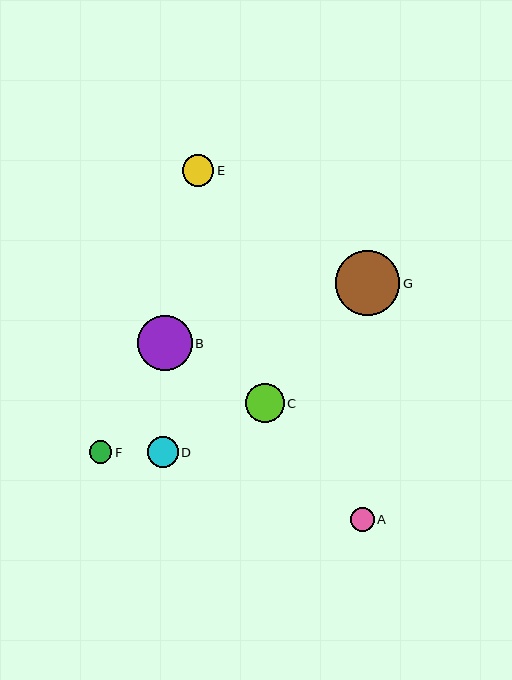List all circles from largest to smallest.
From largest to smallest: G, B, C, E, D, A, F.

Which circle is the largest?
Circle G is the largest with a size of approximately 64 pixels.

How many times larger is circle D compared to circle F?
Circle D is approximately 1.4 times the size of circle F.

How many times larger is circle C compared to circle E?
Circle C is approximately 1.2 times the size of circle E.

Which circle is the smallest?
Circle F is the smallest with a size of approximately 23 pixels.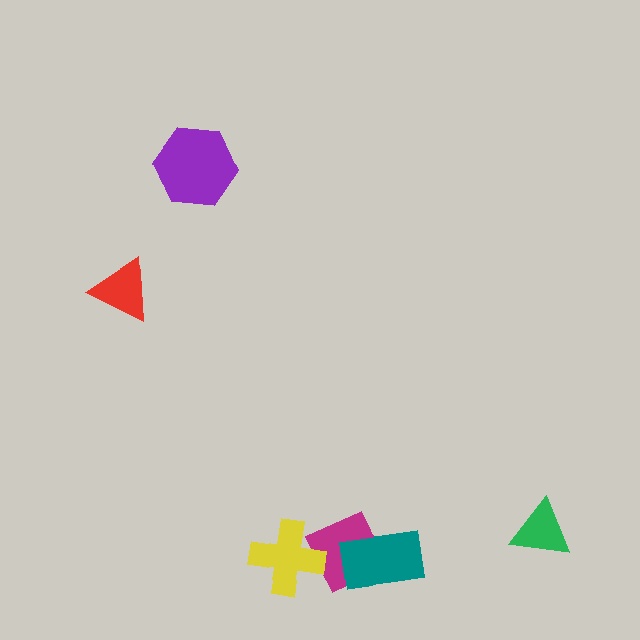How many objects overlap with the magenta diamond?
2 objects overlap with the magenta diamond.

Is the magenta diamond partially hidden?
Yes, it is partially covered by another shape.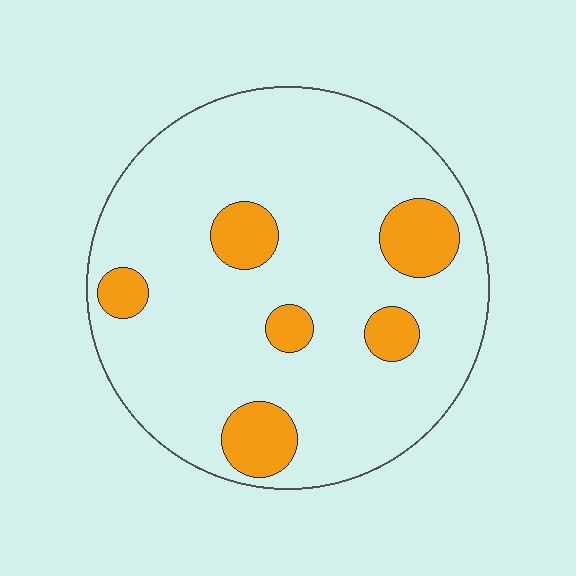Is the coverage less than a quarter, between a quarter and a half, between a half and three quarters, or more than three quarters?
Less than a quarter.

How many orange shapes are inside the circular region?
6.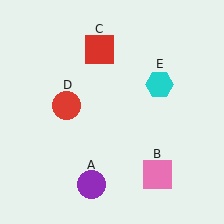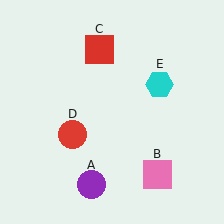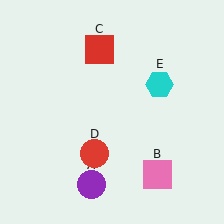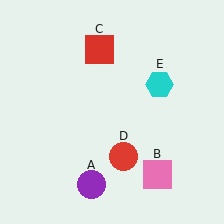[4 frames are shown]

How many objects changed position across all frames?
1 object changed position: red circle (object D).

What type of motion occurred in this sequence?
The red circle (object D) rotated counterclockwise around the center of the scene.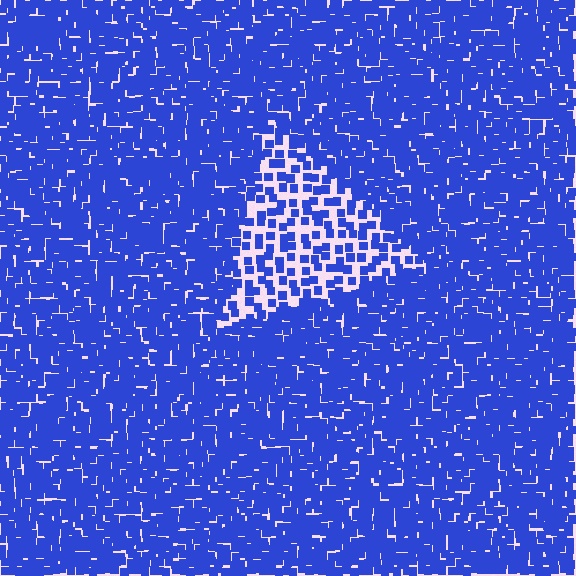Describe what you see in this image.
The image contains small blue elements arranged at two different densities. A triangle-shaped region is visible where the elements are less densely packed than the surrounding area.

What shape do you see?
I see a triangle.